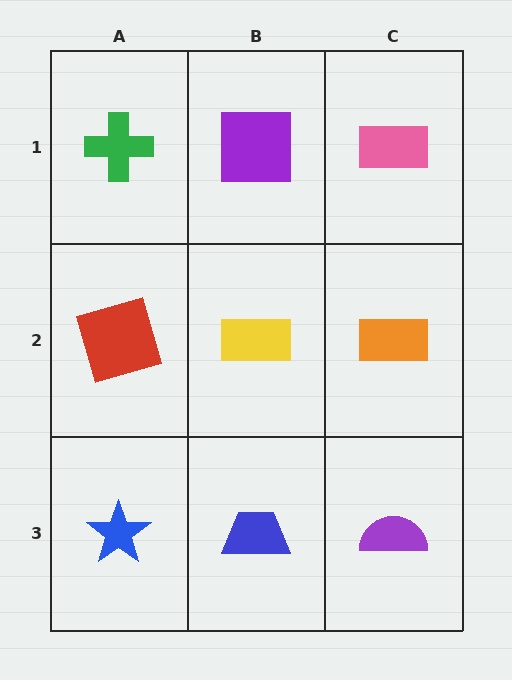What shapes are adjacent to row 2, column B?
A purple square (row 1, column B), a blue trapezoid (row 3, column B), a red square (row 2, column A), an orange rectangle (row 2, column C).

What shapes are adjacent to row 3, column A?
A red square (row 2, column A), a blue trapezoid (row 3, column B).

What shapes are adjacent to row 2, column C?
A pink rectangle (row 1, column C), a purple semicircle (row 3, column C), a yellow rectangle (row 2, column B).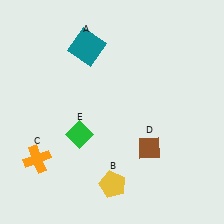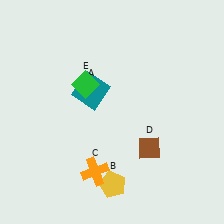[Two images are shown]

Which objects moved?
The objects that moved are: the teal square (A), the orange cross (C), the green diamond (E).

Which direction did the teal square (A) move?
The teal square (A) moved down.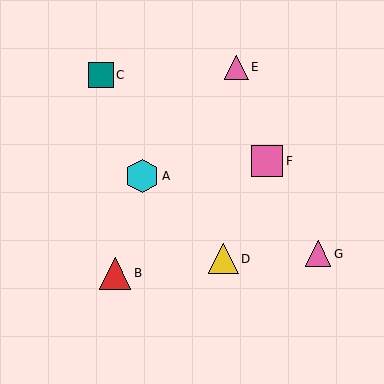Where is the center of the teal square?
The center of the teal square is at (101, 75).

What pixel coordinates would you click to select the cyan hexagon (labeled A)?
Click at (142, 176) to select the cyan hexagon A.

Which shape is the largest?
The cyan hexagon (labeled A) is the largest.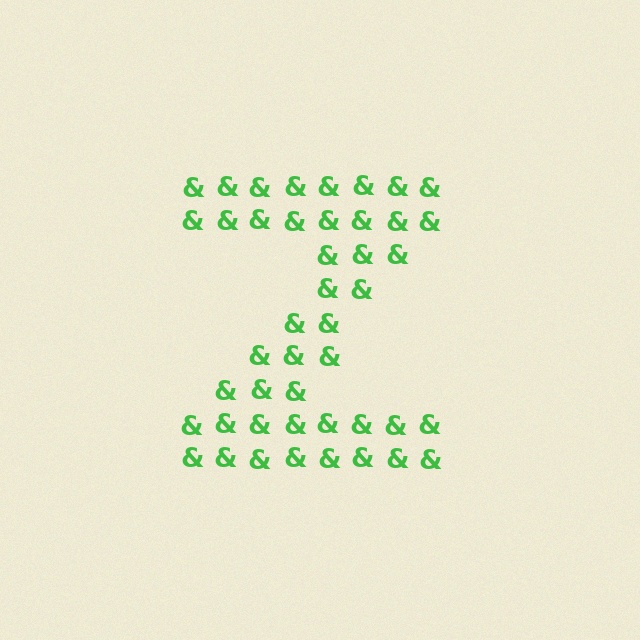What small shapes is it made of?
It is made of small ampersands.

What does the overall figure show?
The overall figure shows the letter Z.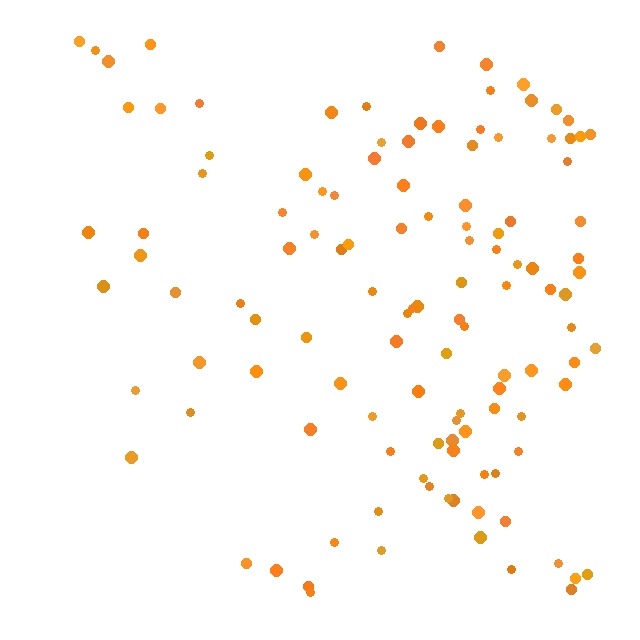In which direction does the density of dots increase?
From left to right, with the right side densest.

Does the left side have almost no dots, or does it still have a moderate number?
Still a moderate number, just noticeably fewer than the right.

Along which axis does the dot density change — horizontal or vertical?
Horizontal.